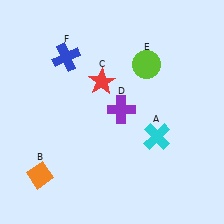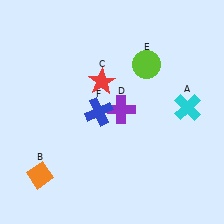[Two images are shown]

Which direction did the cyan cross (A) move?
The cyan cross (A) moved right.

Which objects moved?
The objects that moved are: the cyan cross (A), the blue cross (F).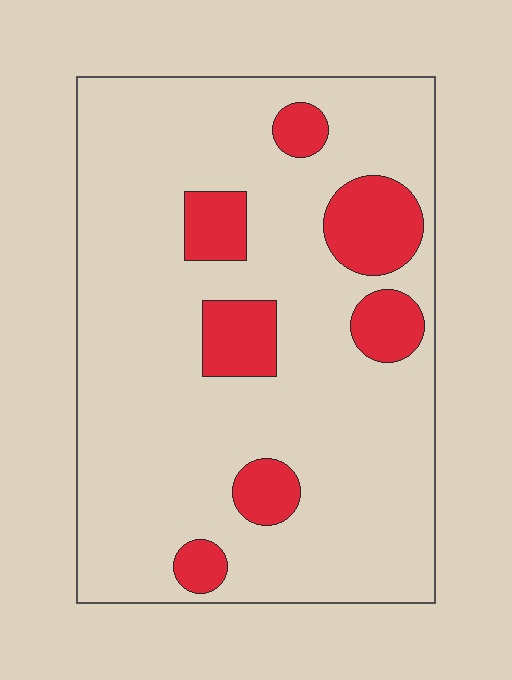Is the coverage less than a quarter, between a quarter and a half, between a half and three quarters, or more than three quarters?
Less than a quarter.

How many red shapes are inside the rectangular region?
7.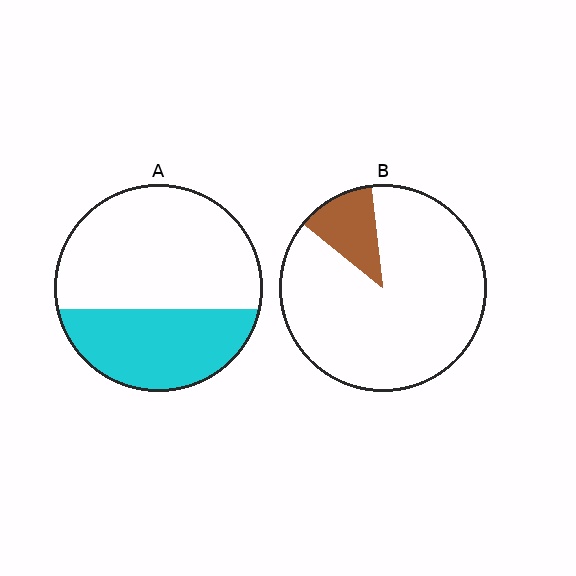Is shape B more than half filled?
No.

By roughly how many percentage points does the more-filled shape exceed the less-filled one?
By roughly 25 percentage points (A over B).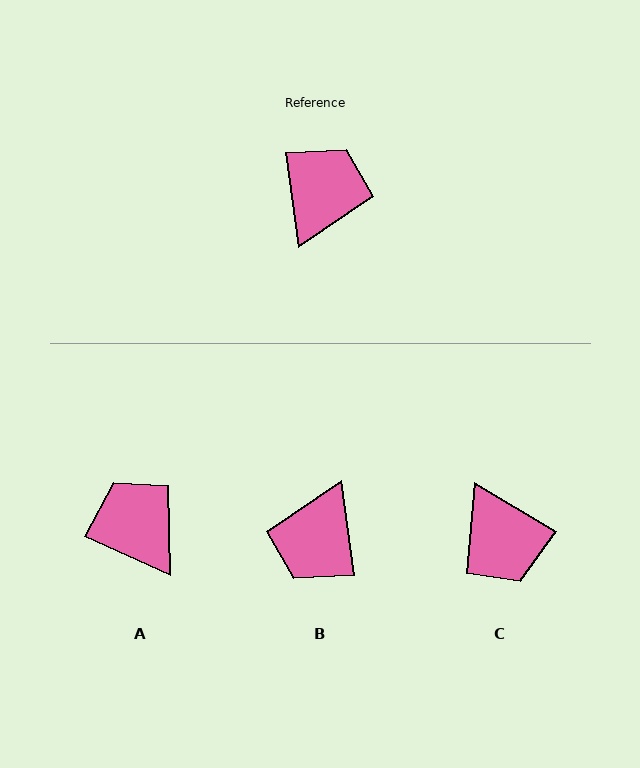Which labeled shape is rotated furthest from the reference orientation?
B, about 180 degrees away.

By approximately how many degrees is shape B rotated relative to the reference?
Approximately 180 degrees clockwise.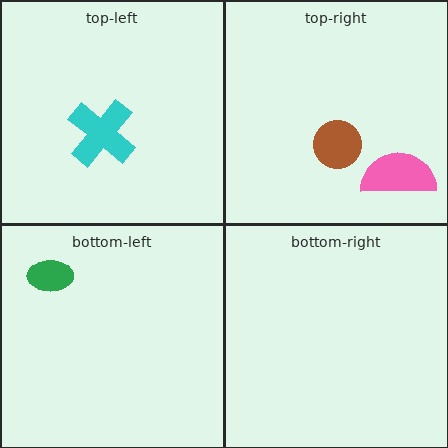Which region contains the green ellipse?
The bottom-left region.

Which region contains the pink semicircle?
The top-right region.